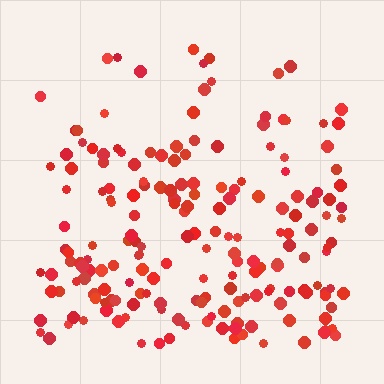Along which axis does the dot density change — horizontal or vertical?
Vertical.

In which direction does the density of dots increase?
From top to bottom, with the bottom side densest.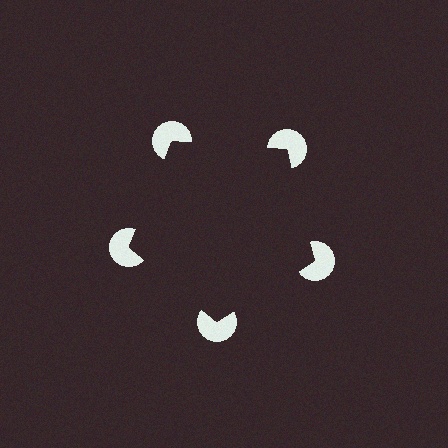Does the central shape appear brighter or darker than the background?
It typically appears slightly darker than the background, even though no actual brightness change is drawn.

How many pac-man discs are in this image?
There are 5 — one at each vertex of the illusory pentagon.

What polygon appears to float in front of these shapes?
An illusory pentagon — its edges are inferred from the aligned wedge cuts in the pac-man discs, not physically drawn.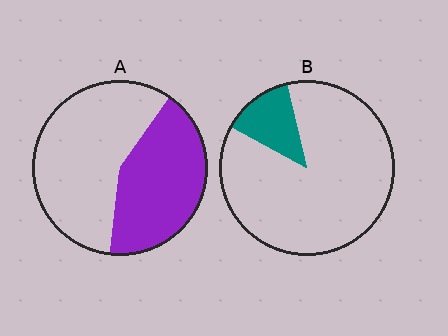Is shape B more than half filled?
No.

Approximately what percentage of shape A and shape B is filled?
A is approximately 40% and B is approximately 15%.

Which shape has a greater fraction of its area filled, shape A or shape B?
Shape A.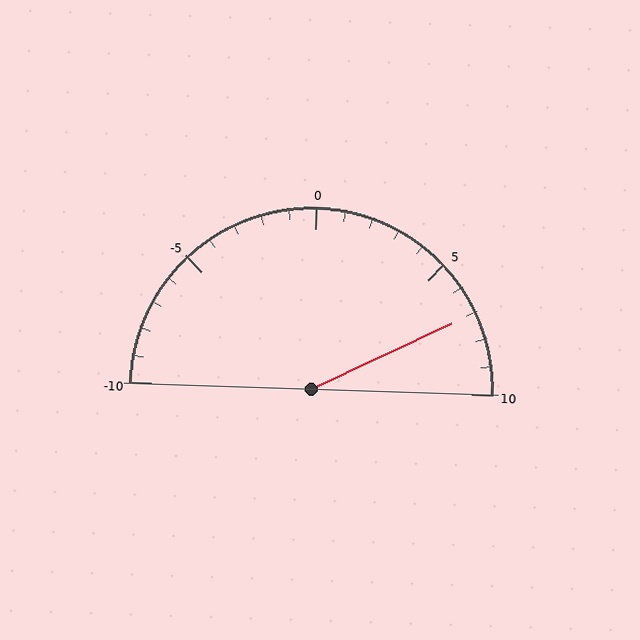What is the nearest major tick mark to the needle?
The nearest major tick mark is 5.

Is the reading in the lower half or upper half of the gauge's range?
The reading is in the upper half of the range (-10 to 10).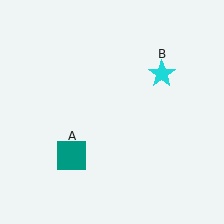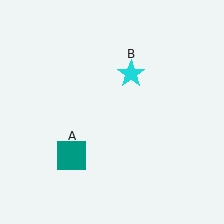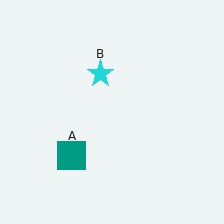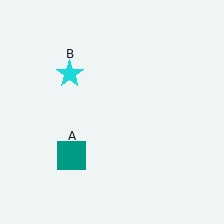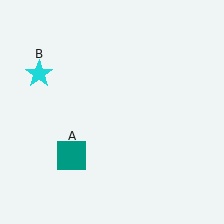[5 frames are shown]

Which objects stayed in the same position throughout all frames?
Teal square (object A) remained stationary.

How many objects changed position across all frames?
1 object changed position: cyan star (object B).